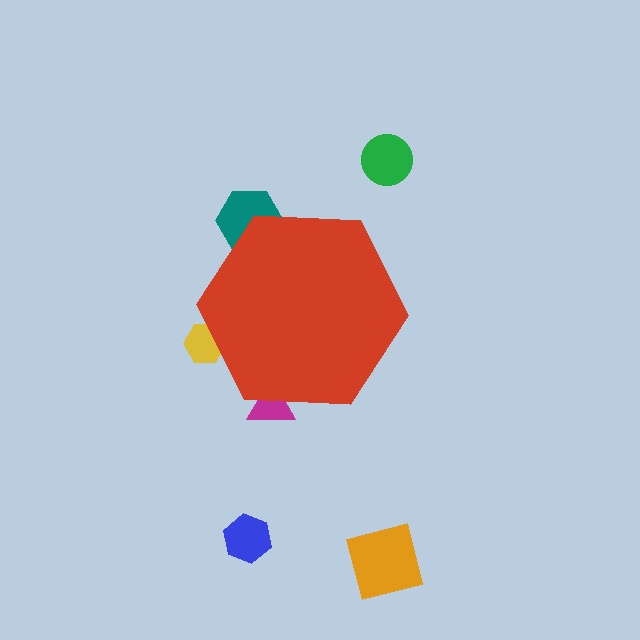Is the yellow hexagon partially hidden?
Yes, the yellow hexagon is partially hidden behind the red hexagon.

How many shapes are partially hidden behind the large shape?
3 shapes are partially hidden.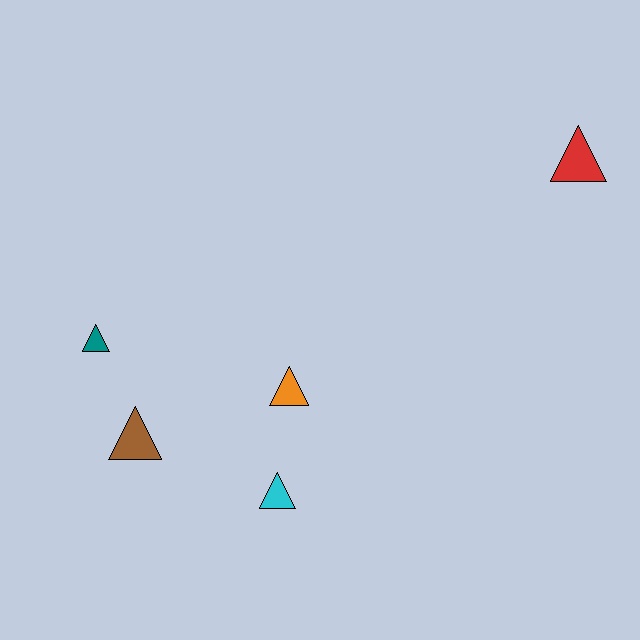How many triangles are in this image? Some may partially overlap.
There are 5 triangles.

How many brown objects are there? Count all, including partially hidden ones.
There is 1 brown object.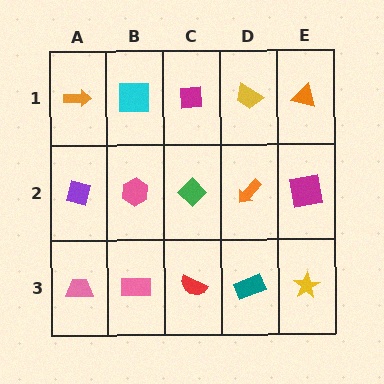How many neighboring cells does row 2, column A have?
3.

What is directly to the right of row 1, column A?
A cyan square.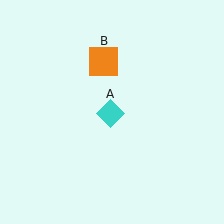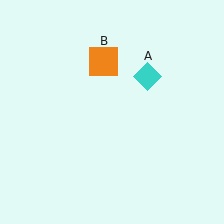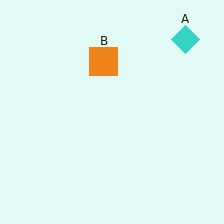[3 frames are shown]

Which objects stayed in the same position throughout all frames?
Orange square (object B) remained stationary.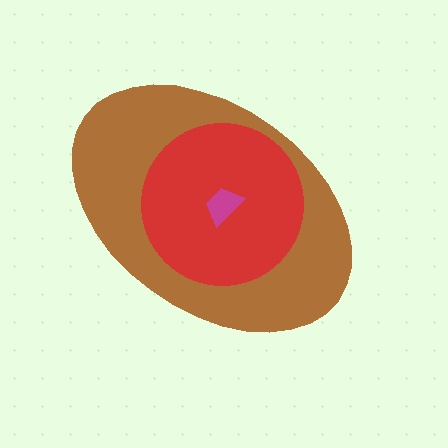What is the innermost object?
The magenta trapezoid.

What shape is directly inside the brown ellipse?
The red circle.